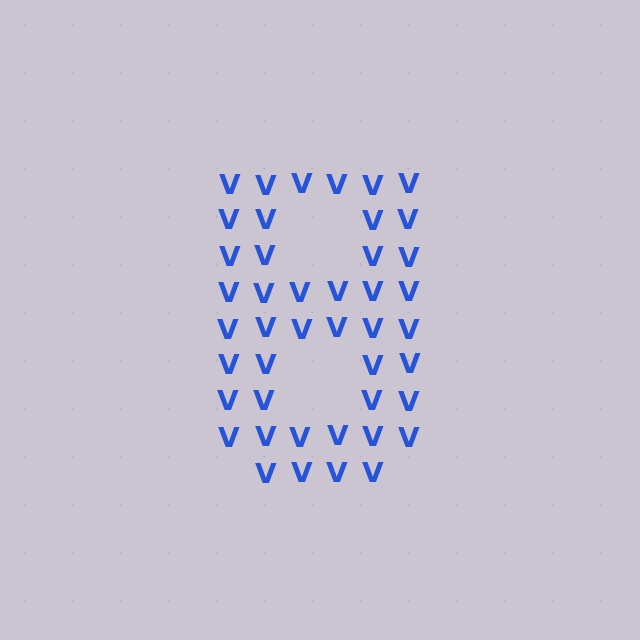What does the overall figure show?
The overall figure shows the digit 8.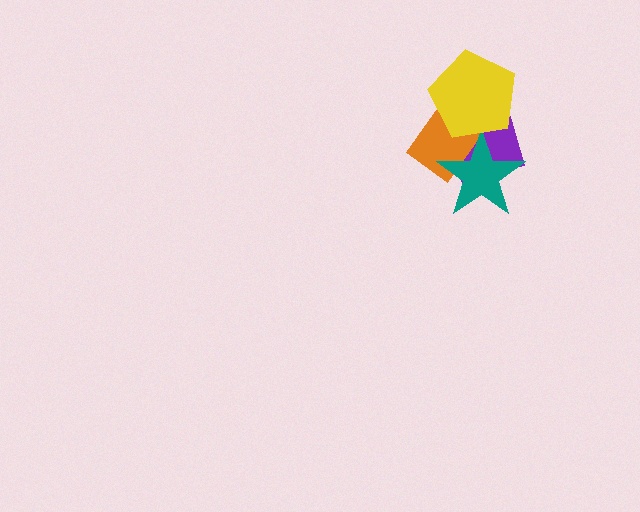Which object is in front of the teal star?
The yellow pentagon is in front of the teal star.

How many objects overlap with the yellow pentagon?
3 objects overlap with the yellow pentagon.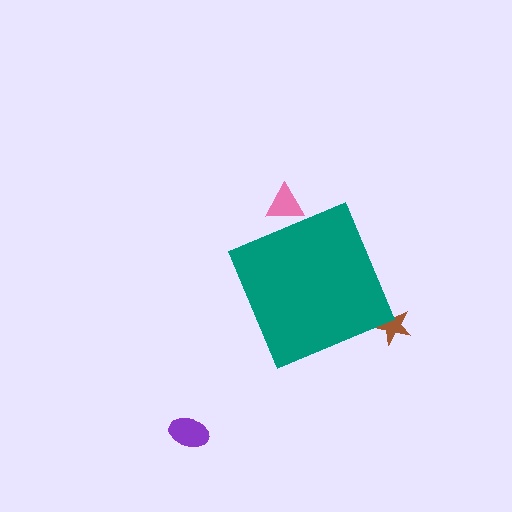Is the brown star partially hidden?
Yes, the brown star is partially hidden behind the teal diamond.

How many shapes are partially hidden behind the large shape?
2 shapes are partially hidden.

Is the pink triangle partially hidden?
Yes, the pink triangle is partially hidden behind the teal diamond.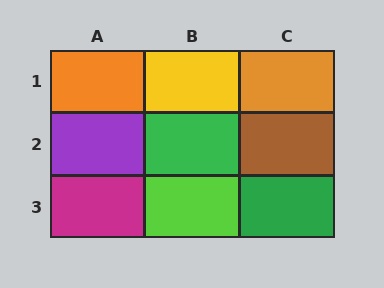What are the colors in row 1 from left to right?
Orange, yellow, orange.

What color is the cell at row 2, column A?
Purple.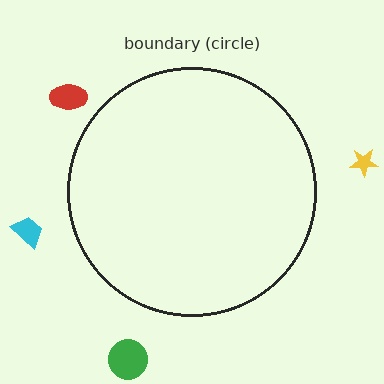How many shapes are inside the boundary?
0 inside, 4 outside.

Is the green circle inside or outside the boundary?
Outside.